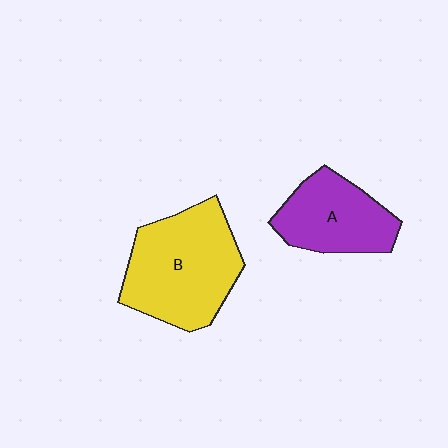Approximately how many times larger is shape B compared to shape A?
Approximately 1.5 times.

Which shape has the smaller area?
Shape A (purple).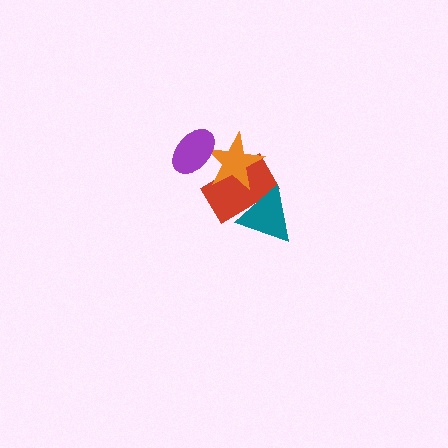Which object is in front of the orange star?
The purple ellipse is in front of the orange star.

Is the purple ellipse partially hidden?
No, no other shape covers it.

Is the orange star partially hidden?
Yes, it is partially covered by another shape.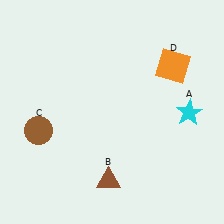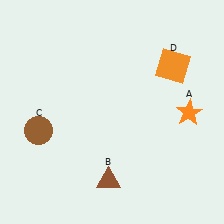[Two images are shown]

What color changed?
The star (A) changed from cyan in Image 1 to orange in Image 2.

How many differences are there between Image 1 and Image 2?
There is 1 difference between the two images.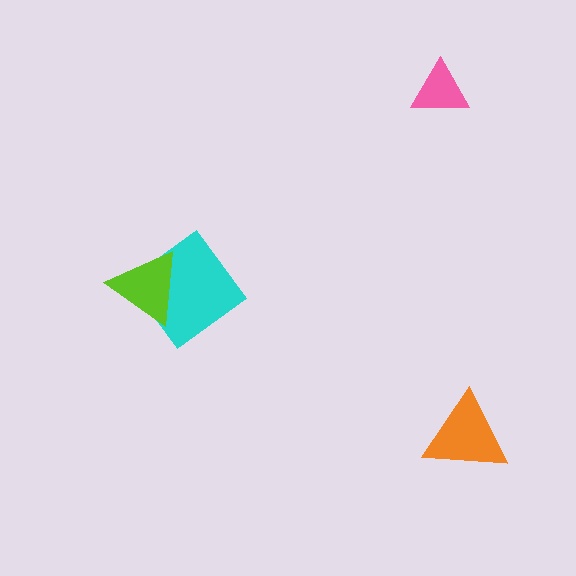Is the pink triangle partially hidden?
No, no other shape covers it.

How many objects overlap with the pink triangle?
0 objects overlap with the pink triangle.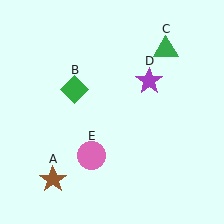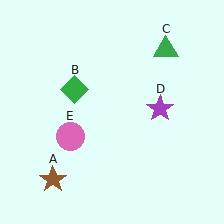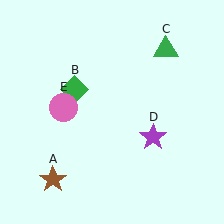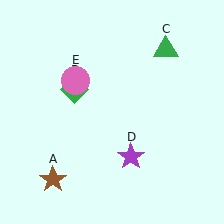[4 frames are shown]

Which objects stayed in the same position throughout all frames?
Brown star (object A) and green diamond (object B) and green triangle (object C) remained stationary.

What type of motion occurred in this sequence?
The purple star (object D), pink circle (object E) rotated clockwise around the center of the scene.